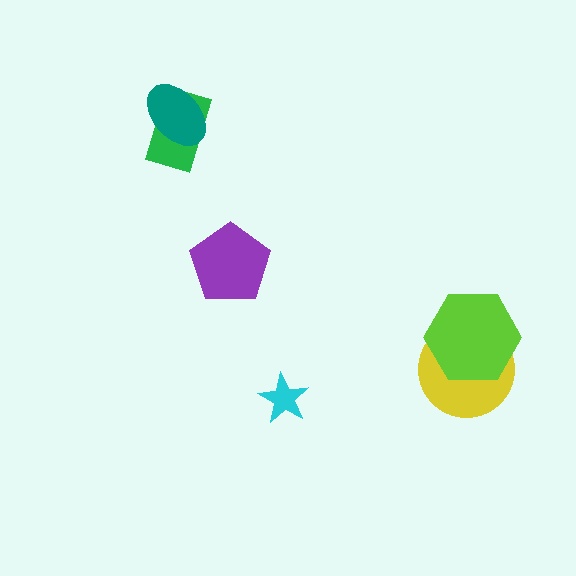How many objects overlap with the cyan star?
0 objects overlap with the cyan star.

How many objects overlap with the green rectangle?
1 object overlaps with the green rectangle.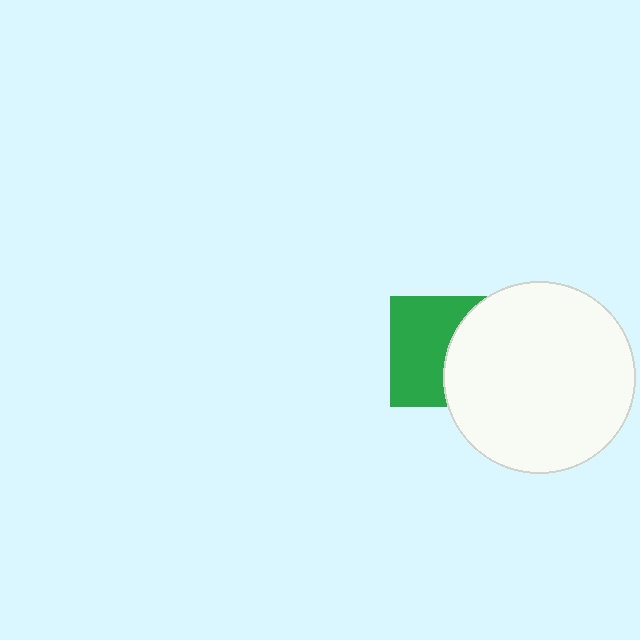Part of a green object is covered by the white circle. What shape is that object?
It is a square.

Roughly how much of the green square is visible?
About half of it is visible (roughly 57%).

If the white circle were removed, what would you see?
You would see the complete green square.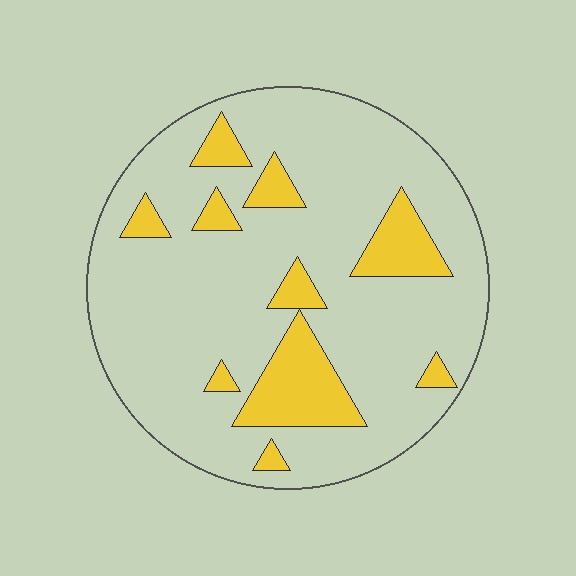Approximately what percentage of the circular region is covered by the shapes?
Approximately 20%.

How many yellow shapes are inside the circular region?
10.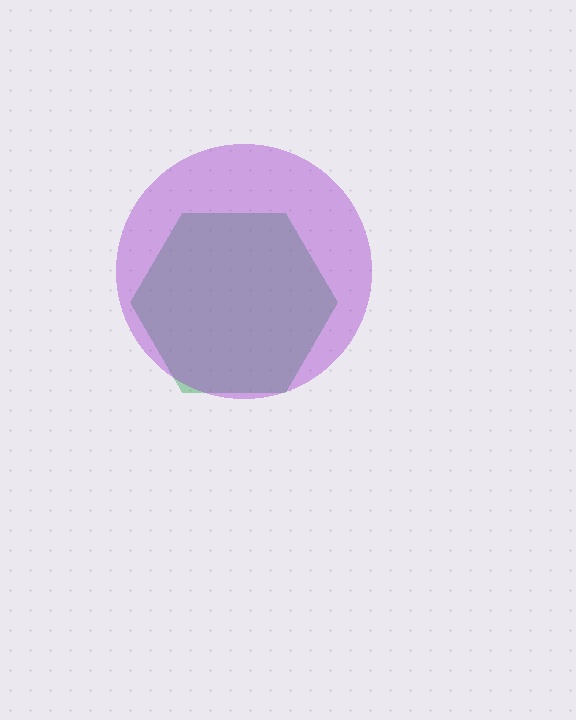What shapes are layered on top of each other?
The layered shapes are: a green hexagon, a purple circle.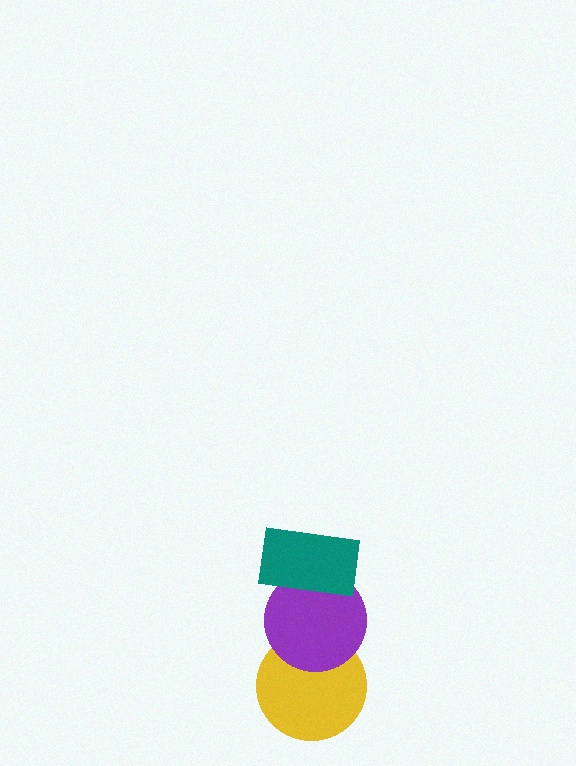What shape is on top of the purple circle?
The teal rectangle is on top of the purple circle.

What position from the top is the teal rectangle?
The teal rectangle is 1st from the top.